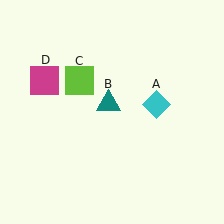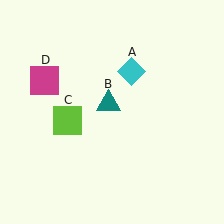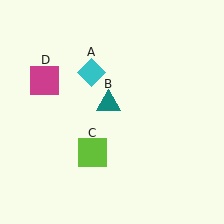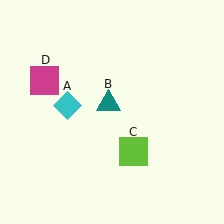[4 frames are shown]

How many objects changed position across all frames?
2 objects changed position: cyan diamond (object A), lime square (object C).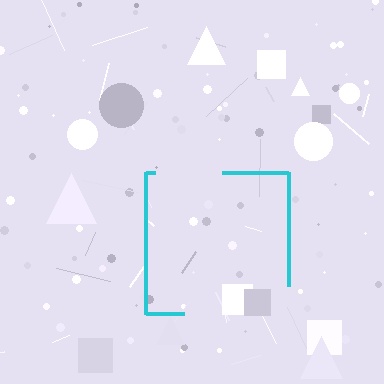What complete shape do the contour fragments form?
The contour fragments form a square.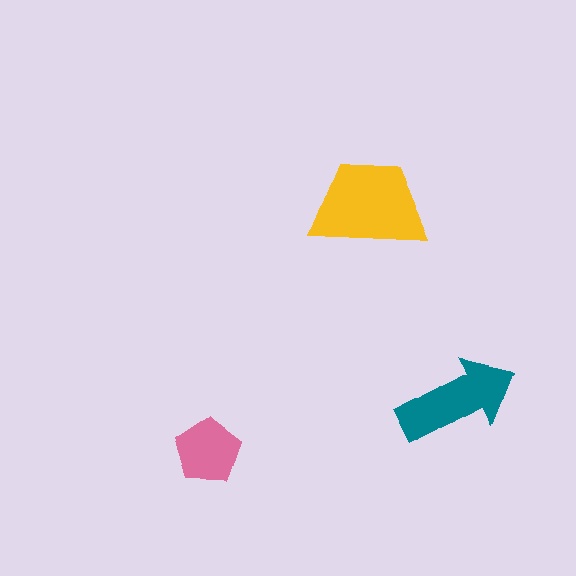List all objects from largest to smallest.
The yellow trapezoid, the teal arrow, the pink pentagon.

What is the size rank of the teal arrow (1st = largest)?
2nd.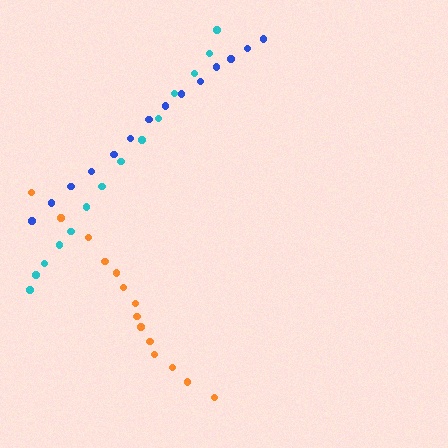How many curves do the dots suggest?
There are 3 distinct paths.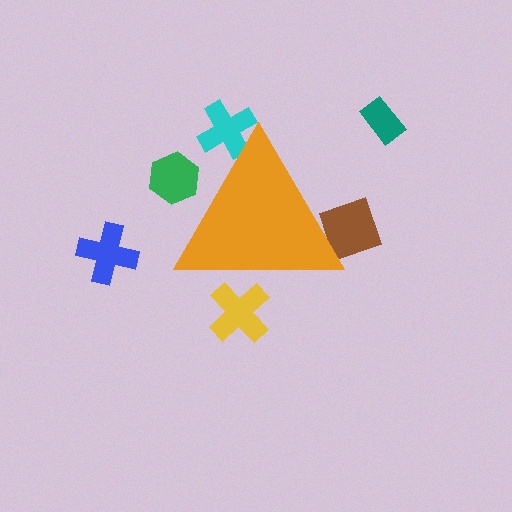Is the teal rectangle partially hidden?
No, the teal rectangle is fully visible.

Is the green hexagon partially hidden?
Yes, the green hexagon is partially hidden behind the orange triangle.